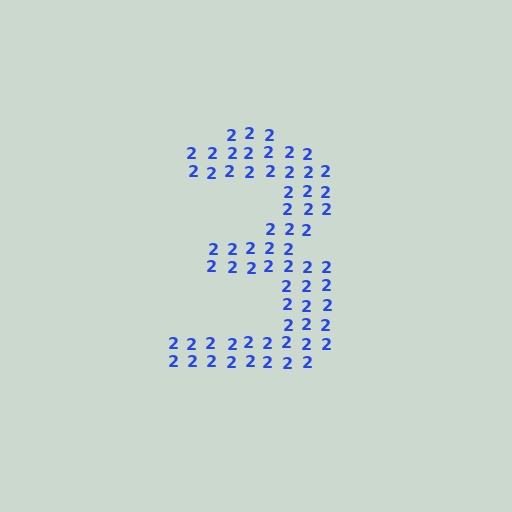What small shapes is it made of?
It is made of small digit 2's.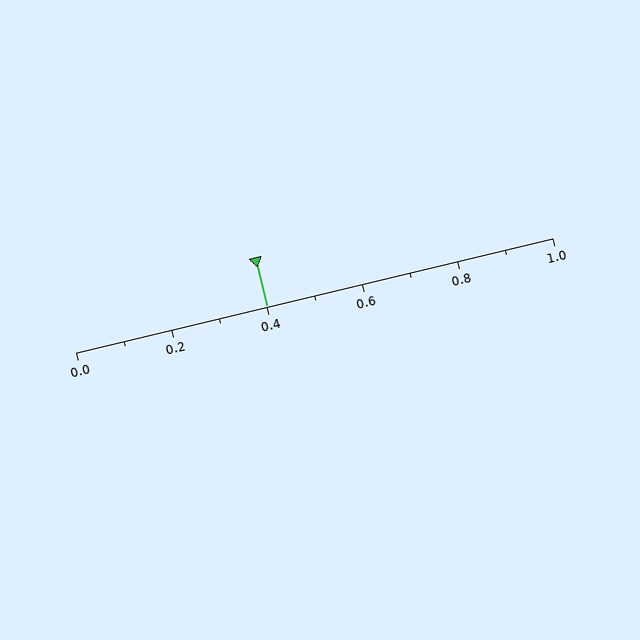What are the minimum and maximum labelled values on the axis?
The axis runs from 0.0 to 1.0.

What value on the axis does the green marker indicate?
The marker indicates approximately 0.4.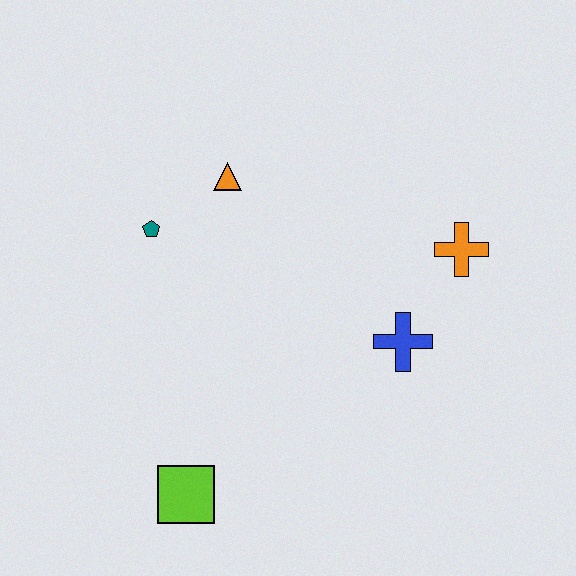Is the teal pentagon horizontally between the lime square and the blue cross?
No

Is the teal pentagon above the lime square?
Yes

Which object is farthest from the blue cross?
The teal pentagon is farthest from the blue cross.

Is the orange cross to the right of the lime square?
Yes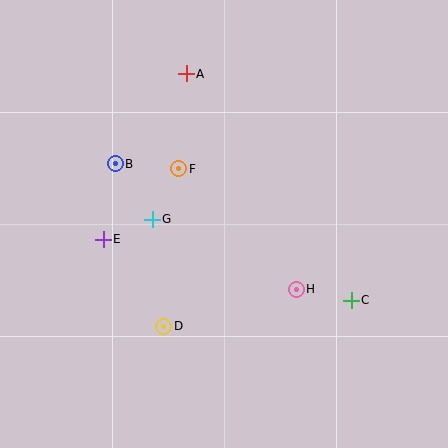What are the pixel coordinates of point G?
Point G is at (152, 219).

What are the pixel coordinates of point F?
Point F is at (179, 169).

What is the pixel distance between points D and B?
The distance between D and B is 169 pixels.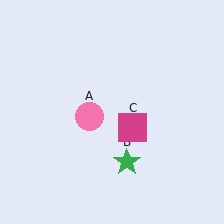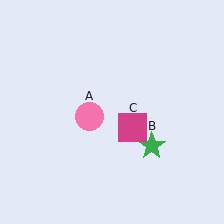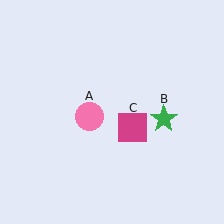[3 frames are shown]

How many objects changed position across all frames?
1 object changed position: green star (object B).